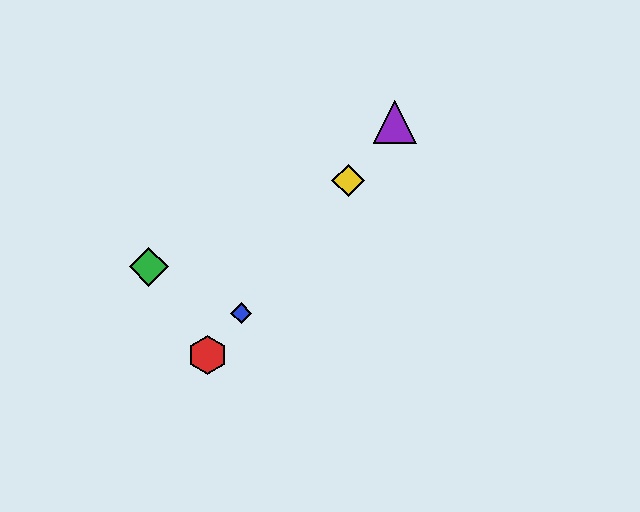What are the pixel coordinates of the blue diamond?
The blue diamond is at (241, 313).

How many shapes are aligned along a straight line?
4 shapes (the red hexagon, the blue diamond, the yellow diamond, the purple triangle) are aligned along a straight line.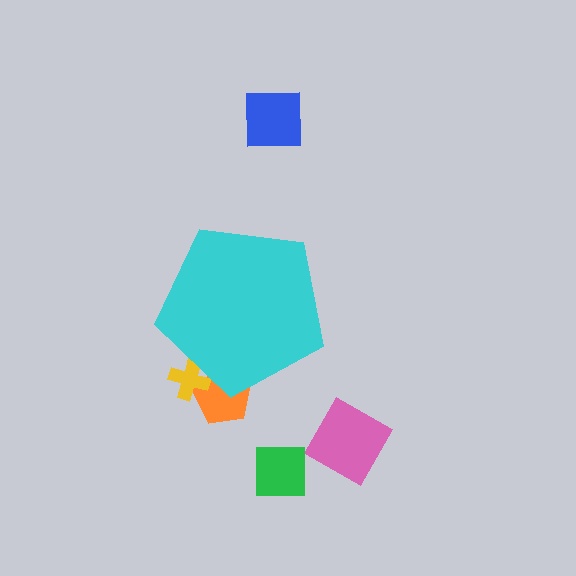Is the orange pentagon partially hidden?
Yes, the orange pentagon is partially hidden behind the cyan pentagon.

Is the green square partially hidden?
No, the green square is fully visible.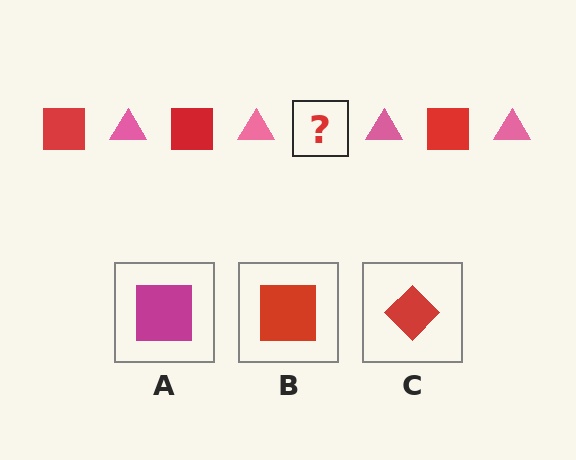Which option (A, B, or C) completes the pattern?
B.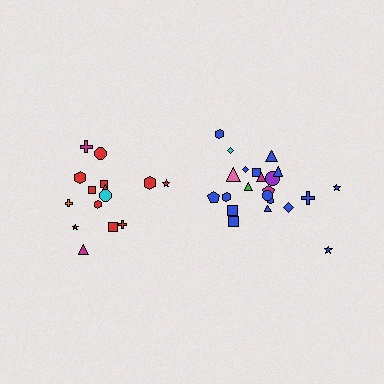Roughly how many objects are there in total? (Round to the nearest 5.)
Roughly 35 objects in total.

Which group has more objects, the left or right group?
The right group.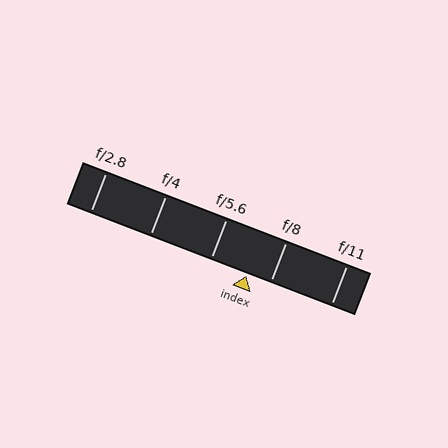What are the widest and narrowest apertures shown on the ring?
The widest aperture shown is f/2.8 and the narrowest is f/11.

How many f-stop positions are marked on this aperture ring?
There are 5 f-stop positions marked.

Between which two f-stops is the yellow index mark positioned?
The index mark is between f/5.6 and f/8.